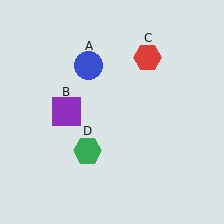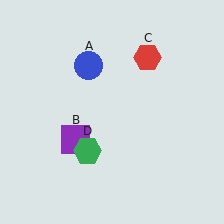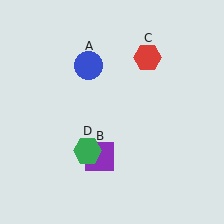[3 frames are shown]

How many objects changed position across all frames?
1 object changed position: purple square (object B).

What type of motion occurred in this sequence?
The purple square (object B) rotated counterclockwise around the center of the scene.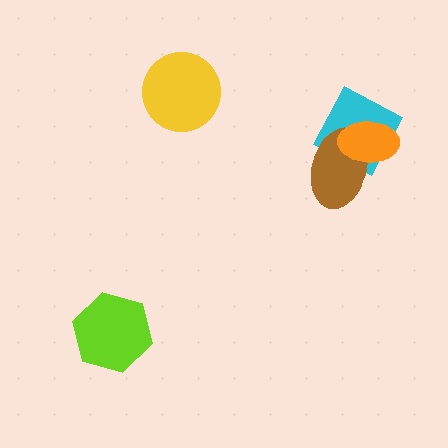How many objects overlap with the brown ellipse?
2 objects overlap with the brown ellipse.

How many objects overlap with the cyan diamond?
2 objects overlap with the cyan diamond.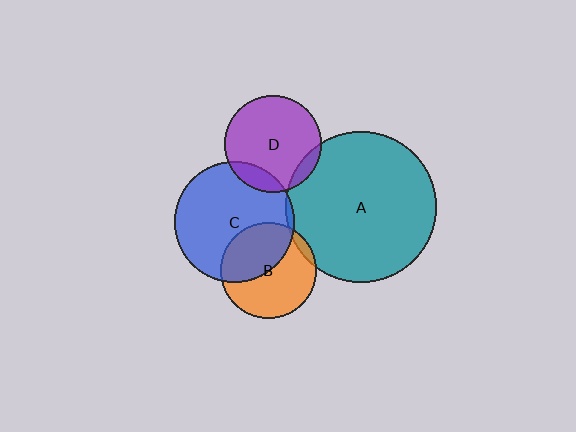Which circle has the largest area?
Circle A (teal).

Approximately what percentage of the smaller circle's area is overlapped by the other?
Approximately 15%.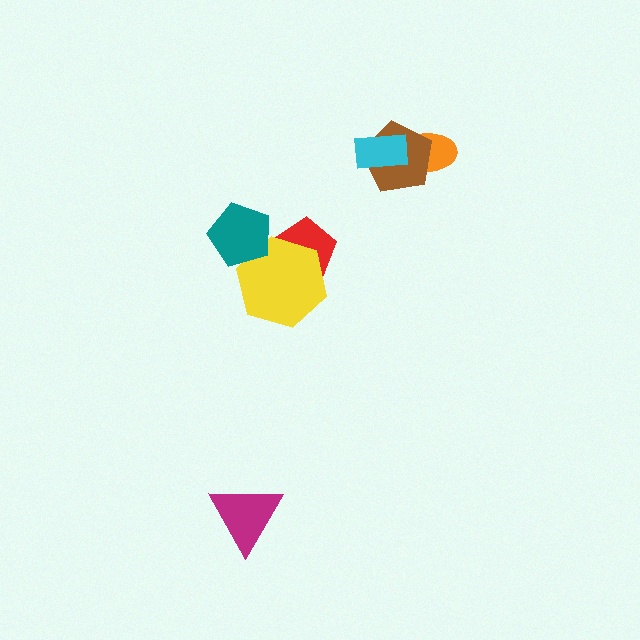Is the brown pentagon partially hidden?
Yes, it is partially covered by another shape.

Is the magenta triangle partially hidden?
No, no other shape covers it.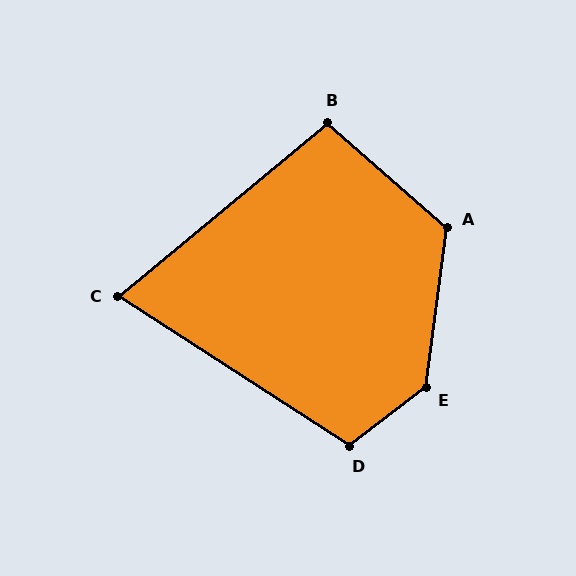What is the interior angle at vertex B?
Approximately 99 degrees (obtuse).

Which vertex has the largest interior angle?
E, at approximately 135 degrees.